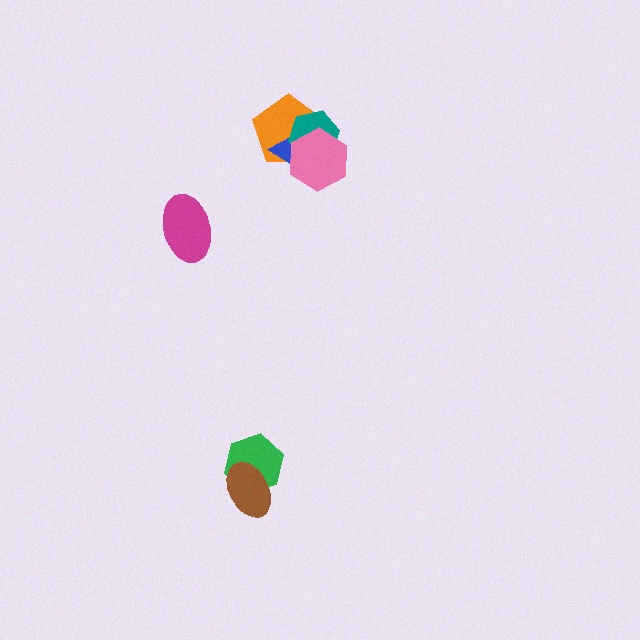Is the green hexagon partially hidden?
Yes, it is partially covered by another shape.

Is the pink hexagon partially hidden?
No, no other shape covers it.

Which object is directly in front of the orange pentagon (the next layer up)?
The blue triangle is directly in front of the orange pentagon.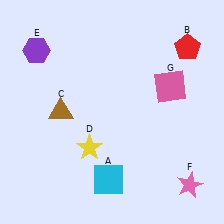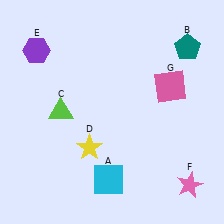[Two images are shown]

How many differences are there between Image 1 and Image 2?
There are 2 differences between the two images.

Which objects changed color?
B changed from red to teal. C changed from brown to lime.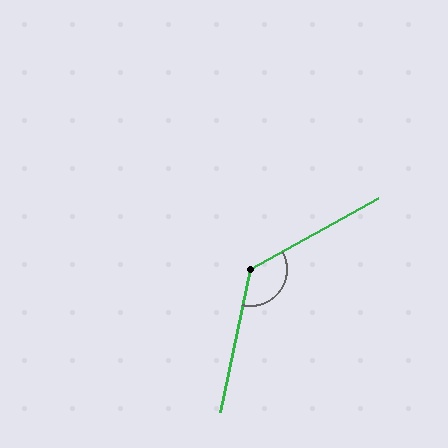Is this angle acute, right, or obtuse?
It is obtuse.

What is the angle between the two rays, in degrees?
Approximately 131 degrees.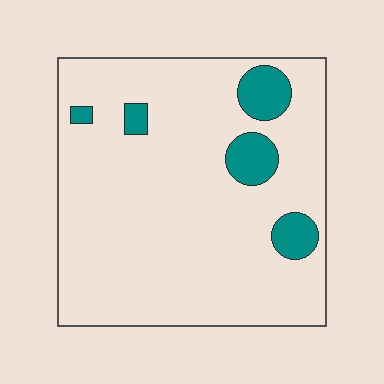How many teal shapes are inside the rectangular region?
5.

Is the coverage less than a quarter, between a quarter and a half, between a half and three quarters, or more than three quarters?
Less than a quarter.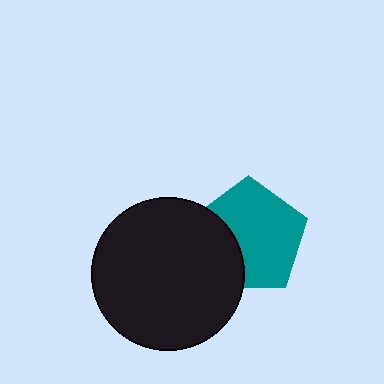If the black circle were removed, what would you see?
You would see the complete teal pentagon.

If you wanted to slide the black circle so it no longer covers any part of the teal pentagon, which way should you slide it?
Slide it left — that is the most direct way to separate the two shapes.